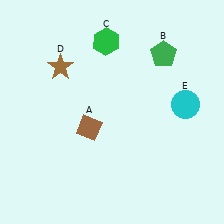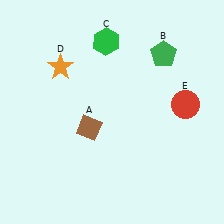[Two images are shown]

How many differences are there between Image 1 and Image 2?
There are 2 differences between the two images.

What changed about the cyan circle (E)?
In Image 1, E is cyan. In Image 2, it changed to red.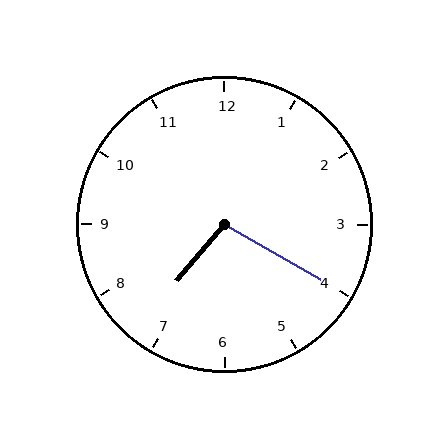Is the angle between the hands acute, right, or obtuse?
It is obtuse.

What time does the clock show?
7:20.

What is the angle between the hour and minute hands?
Approximately 100 degrees.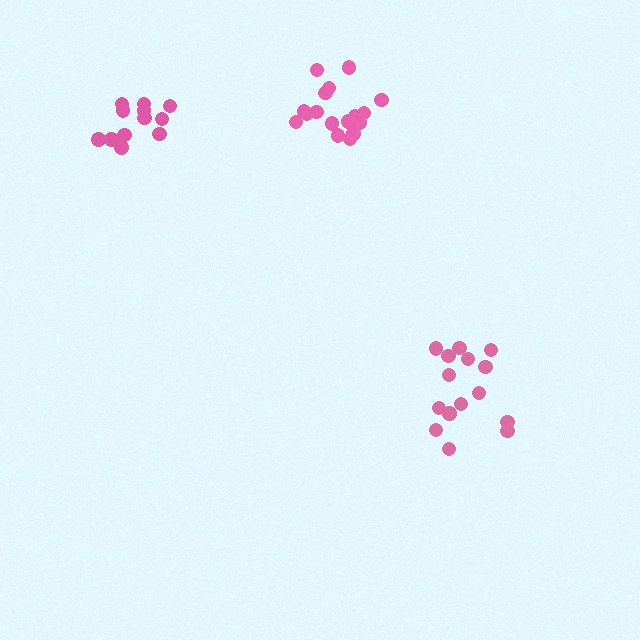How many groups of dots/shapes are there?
There are 3 groups.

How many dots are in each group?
Group 1: 13 dots, Group 2: 19 dots, Group 3: 15 dots (47 total).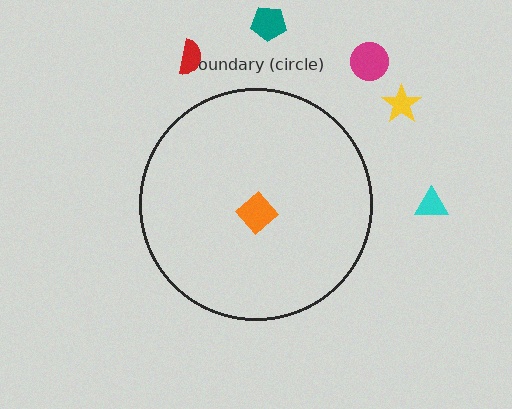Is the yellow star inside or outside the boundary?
Outside.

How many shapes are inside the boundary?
1 inside, 5 outside.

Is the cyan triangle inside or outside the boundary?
Outside.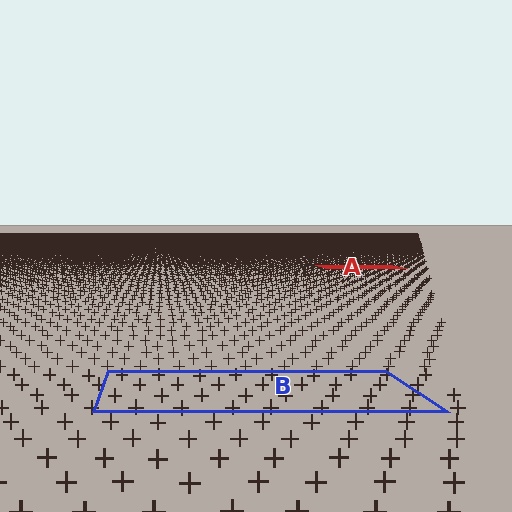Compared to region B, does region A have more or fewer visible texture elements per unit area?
Region A has more texture elements per unit area — they are packed more densely because it is farther away.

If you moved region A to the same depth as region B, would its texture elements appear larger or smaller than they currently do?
They would appear larger. At a closer depth, the same texture elements are projected at a bigger on-screen size.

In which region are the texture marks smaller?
The texture marks are smaller in region A, because it is farther away.